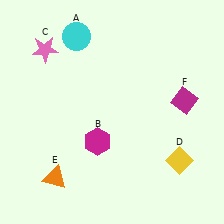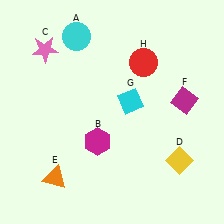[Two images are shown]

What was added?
A cyan diamond (G), a red circle (H) were added in Image 2.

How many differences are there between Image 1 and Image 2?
There are 2 differences between the two images.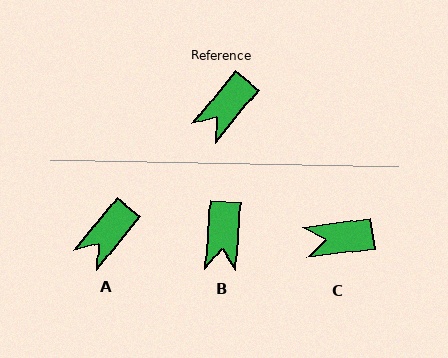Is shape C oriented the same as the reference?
No, it is off by about 43 degrees.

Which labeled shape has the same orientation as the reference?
A.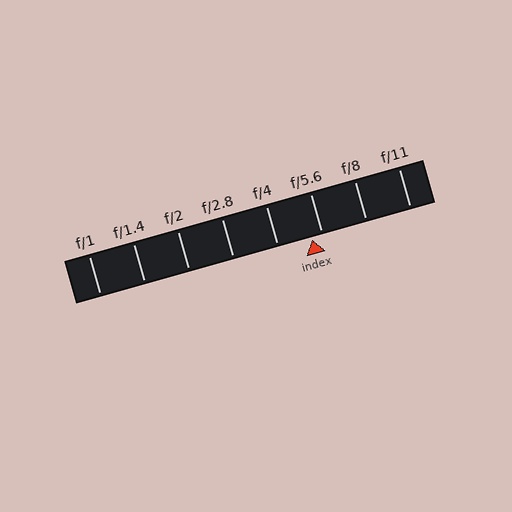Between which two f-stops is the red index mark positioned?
The index mark is between f/4 and f/5.6.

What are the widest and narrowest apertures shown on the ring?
The widest aperture shown is f/1 and the narrowest is f/11.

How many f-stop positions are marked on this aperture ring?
There are 8 f-stop positions marked.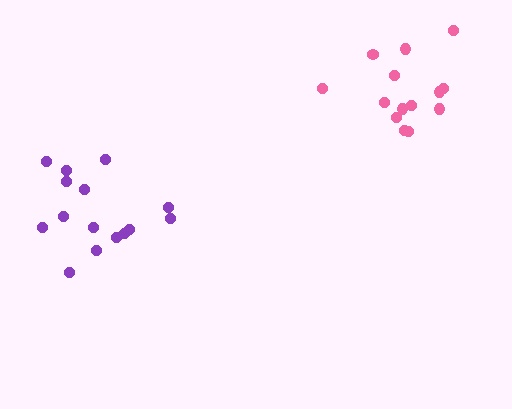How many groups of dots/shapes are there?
There are 2 groups.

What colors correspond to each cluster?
The clusters are colored: purple, pink.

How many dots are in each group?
Group 1: 15 dots, Group 2: 14 dots (29 total).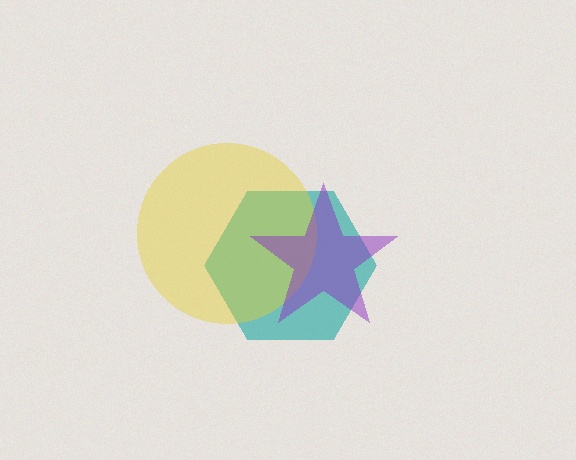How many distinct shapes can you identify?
There are 3 distinct shapes: a teal hexagon, a yellow circle, a purple star.